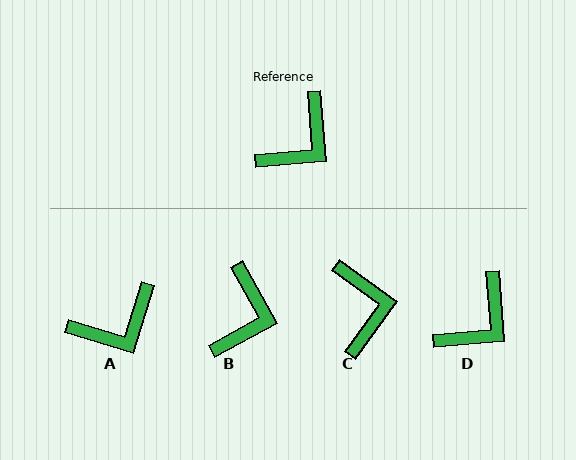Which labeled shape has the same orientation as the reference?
D.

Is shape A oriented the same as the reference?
No, it is off by about 22 degrees.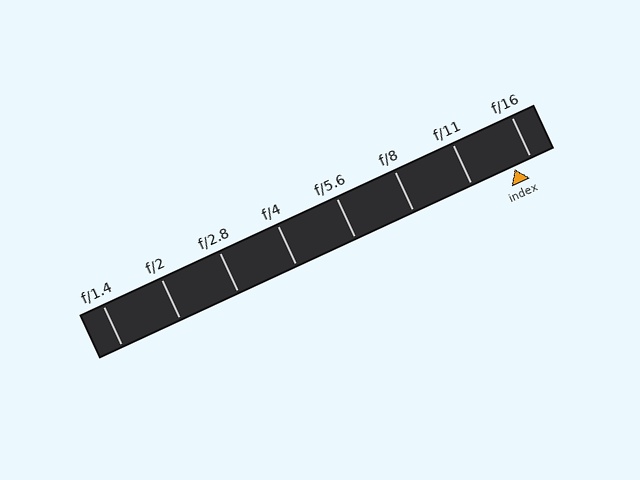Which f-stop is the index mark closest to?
The index mark is closest to f/16.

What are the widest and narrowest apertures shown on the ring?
The widest aperture shown is f/1.4 and the narrowest is f/16.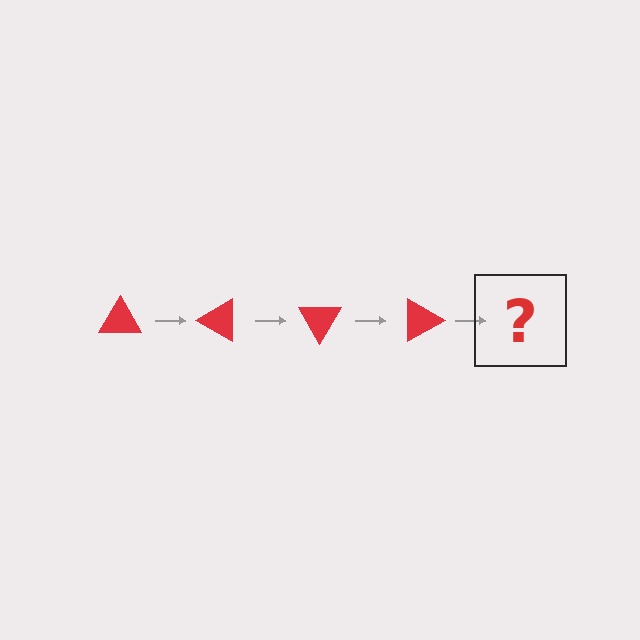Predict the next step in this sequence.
The next step is a red triangle rotated 120 degrees.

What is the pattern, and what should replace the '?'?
The pattern is that the triangle rotates 30 degrees each step. The '?' should be a red triangle rotated 120 degrees.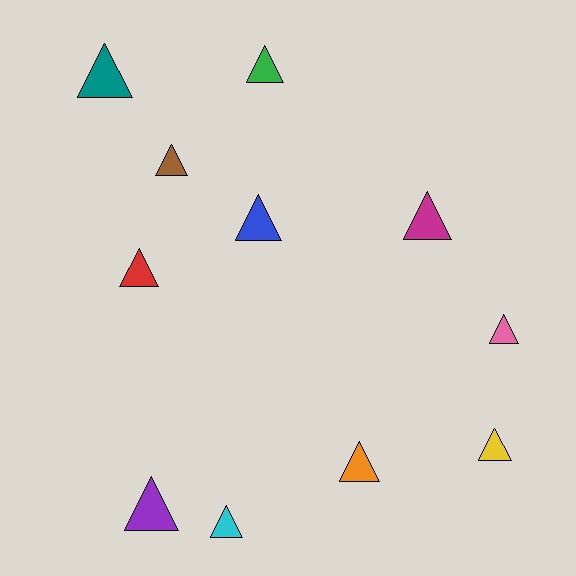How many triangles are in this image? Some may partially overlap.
There are 11 triangles.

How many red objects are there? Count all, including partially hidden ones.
There is 1 red object.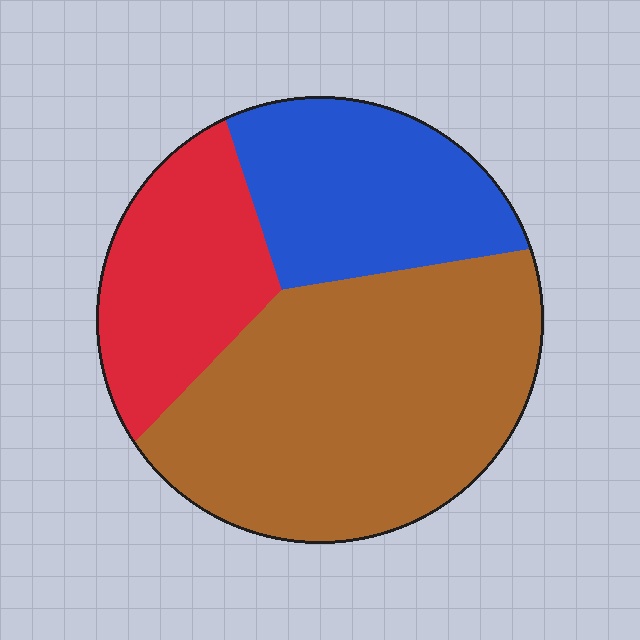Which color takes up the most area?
Brown, at roughly 50%.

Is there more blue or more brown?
Brown.